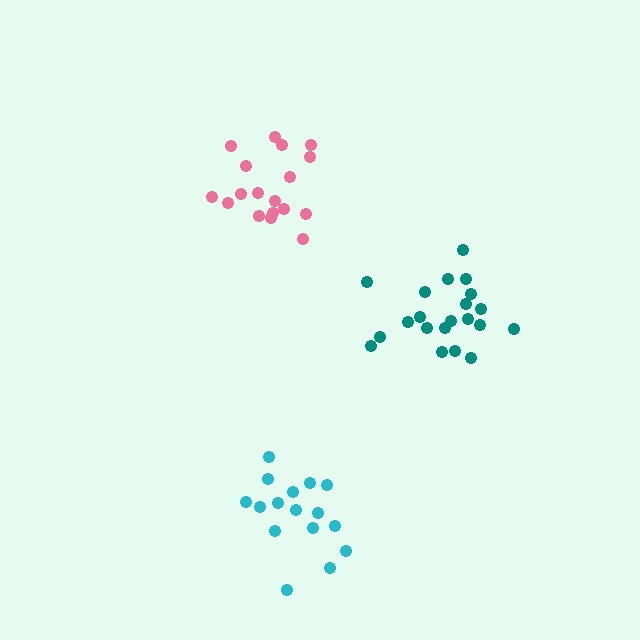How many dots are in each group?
Group 1: 18 dots, Group 2: 16 dots, Group 3: 21 dots (55 total).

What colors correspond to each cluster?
The clusters are colored: pink, cyan, teal.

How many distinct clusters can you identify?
There are 3 distinct clusters.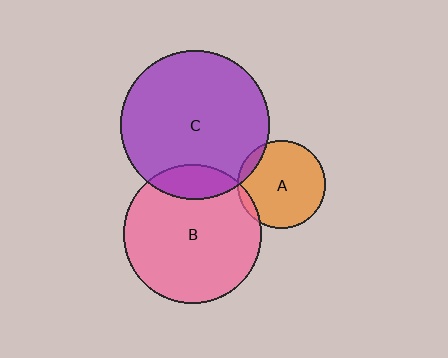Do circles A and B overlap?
Yes.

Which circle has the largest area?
Circle C (purple).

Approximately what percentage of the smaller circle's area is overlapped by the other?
Approximately 5%.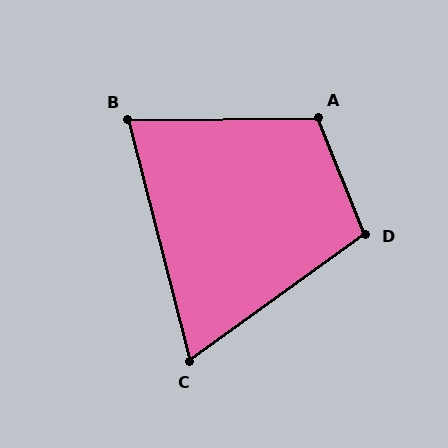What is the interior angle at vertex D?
Approximately 104 degrees (obtuse).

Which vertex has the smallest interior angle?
C, at approximately 68 degrees.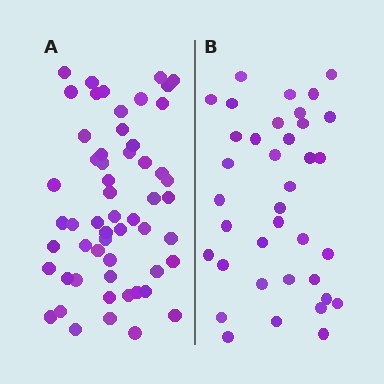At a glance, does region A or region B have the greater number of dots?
Region A (the left region) has more dots.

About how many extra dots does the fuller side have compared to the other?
Region A has approximately 20 more dots than region B.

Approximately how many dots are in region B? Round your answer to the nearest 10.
About 40 dots. (The exact count is 37, which rounds to 40.)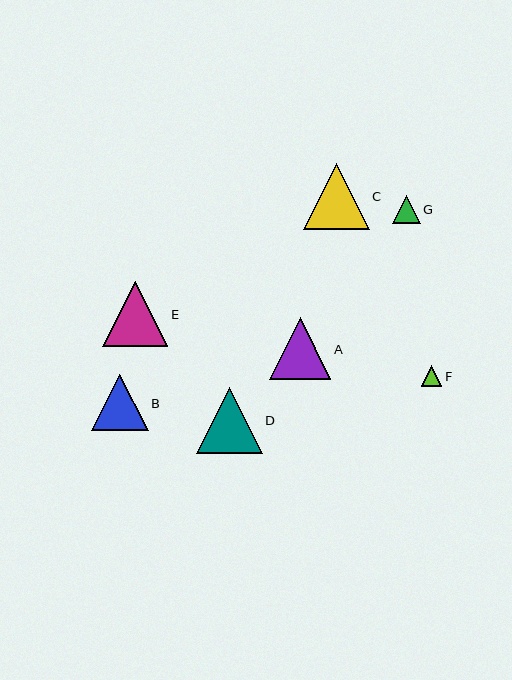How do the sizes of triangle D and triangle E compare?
Triangle D and triangle E are approximately the same size.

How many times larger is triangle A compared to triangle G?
Triangle A is approximately 2.2 times the size of triangle G.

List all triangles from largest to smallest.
From largest to smallest: C, D, E, A, B, G, F.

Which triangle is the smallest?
Triangle F is the smallest with a size of approximately 20 pixels.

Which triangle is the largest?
Triangle C is the largest with a size of approximately 66 pixels.